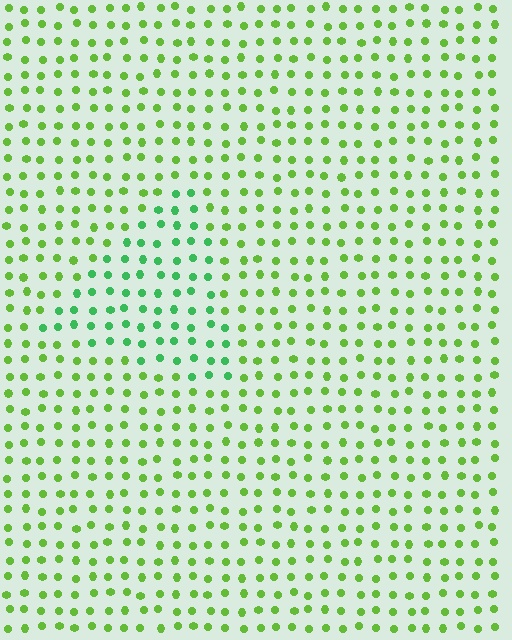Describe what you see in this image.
The image is filled with small lime elements in a uniform arrangement. A triangle-shaped region is visible where the elements are tinted to a slightly different hue, forming a subtle color boundary.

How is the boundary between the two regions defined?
The boundary is defined purely by a slight shift in hue (about 34 degrees). Spacing, size, and orientation are identical on both sides.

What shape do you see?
I see a triangle.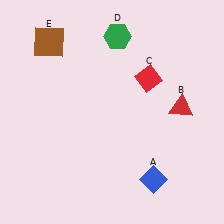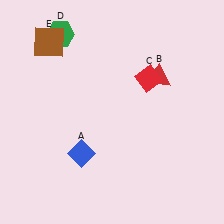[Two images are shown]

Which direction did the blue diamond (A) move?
The blue diamond (A) moved left.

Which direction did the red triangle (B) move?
The red triangle (B) moved up.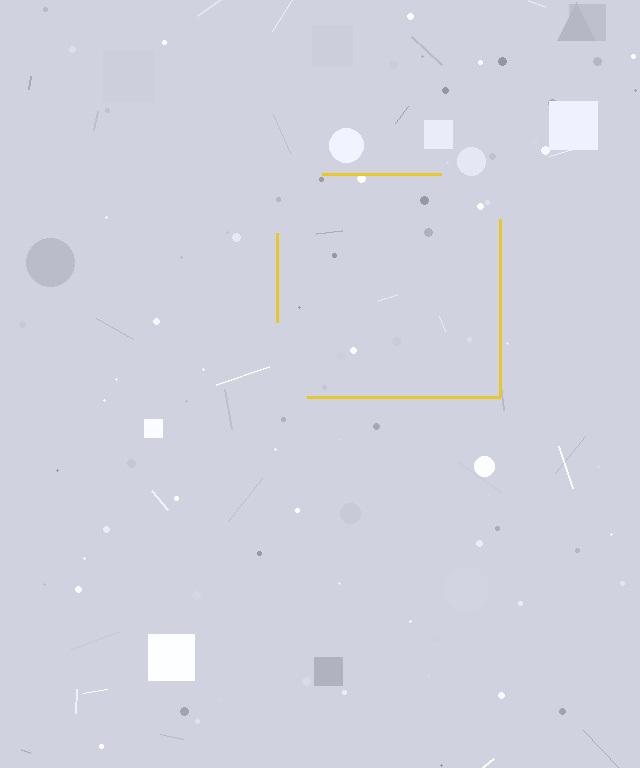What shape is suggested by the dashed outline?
The dashed outline suggests a square.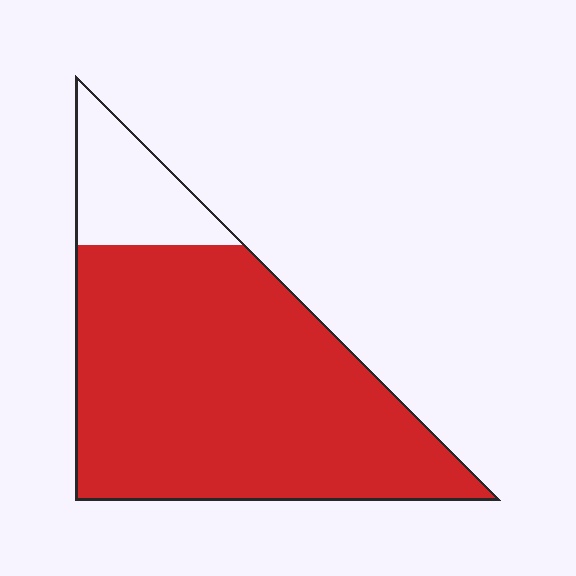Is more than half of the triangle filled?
Yes.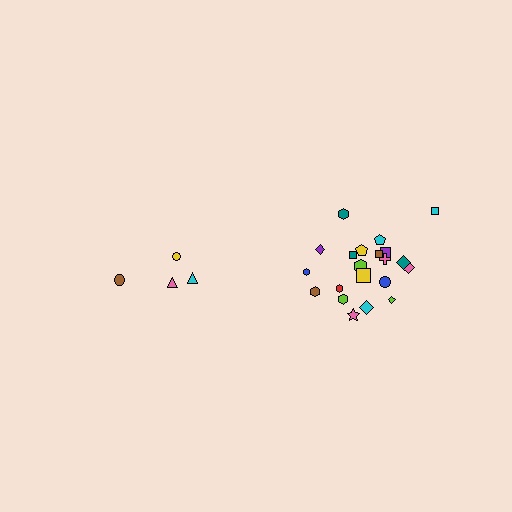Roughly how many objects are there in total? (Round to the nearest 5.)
Roughly 25 objects in total.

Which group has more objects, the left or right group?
The right group.